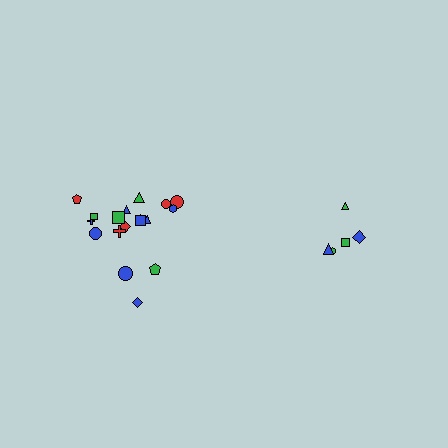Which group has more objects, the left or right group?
The left group.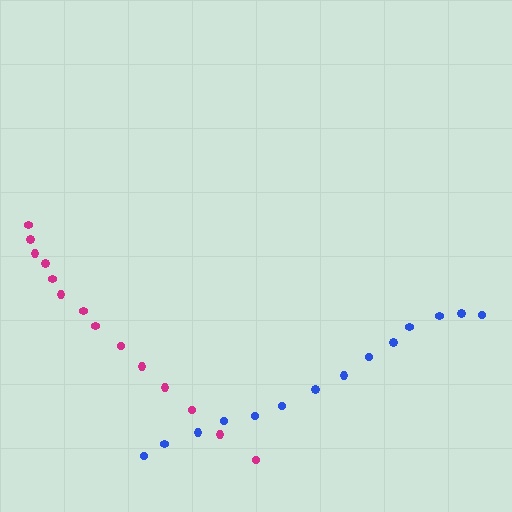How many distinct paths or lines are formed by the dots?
There are 2 distinct paths.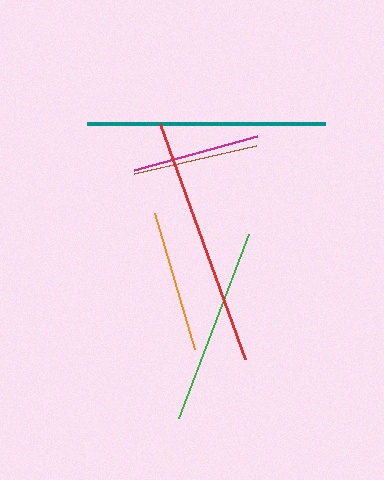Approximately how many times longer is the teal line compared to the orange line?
The teal line is approximately 1.7 times the length of the orange line.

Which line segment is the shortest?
The brown line is the shortest at approximately 125 pixels.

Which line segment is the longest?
The red line is the longest at approximately 250 pixels.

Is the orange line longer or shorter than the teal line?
The teal line is longer than the orange line.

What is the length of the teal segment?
The teal segment is approximately 237 pixels long.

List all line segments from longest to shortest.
From longest to shortest: red, teal, green, orange, magenta, brown.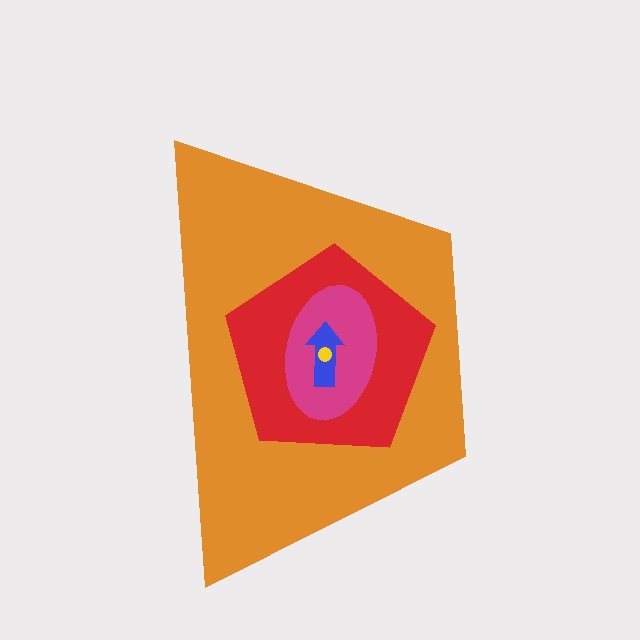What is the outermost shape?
The orange trapezoid.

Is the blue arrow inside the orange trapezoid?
Yes.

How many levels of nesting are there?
5.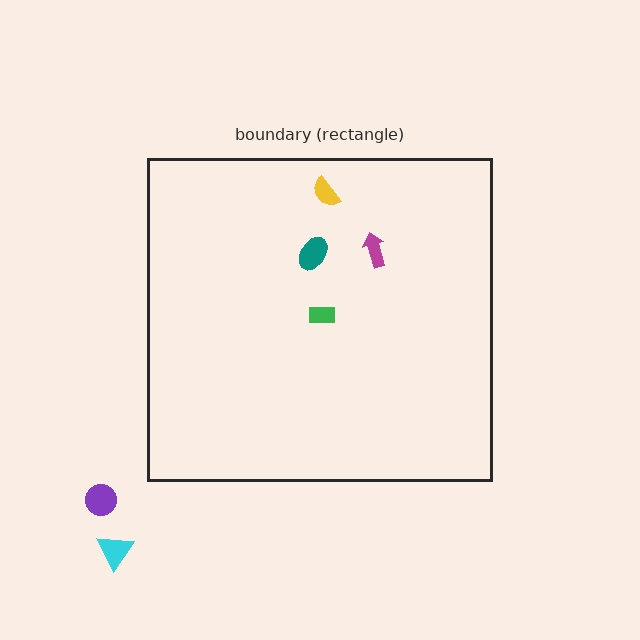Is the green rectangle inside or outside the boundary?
Inside.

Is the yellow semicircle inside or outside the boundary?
Inside.